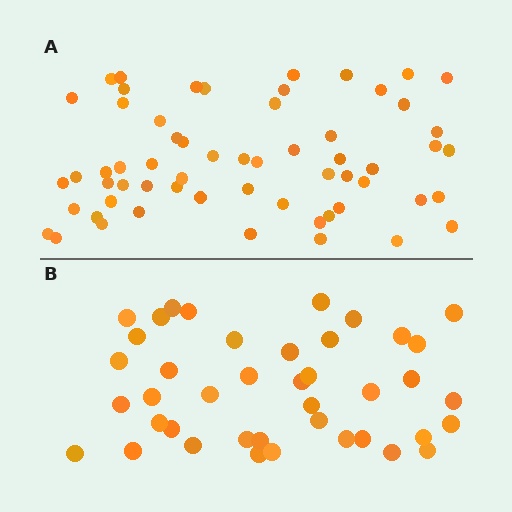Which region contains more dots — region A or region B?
Region A (the top region) has more dots.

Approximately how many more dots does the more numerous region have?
Region A has approximately 20 more dots than region B.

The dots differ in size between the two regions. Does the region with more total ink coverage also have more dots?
No. Region B has more total ink coverage because its dots are larger, but region A actually contains more individual dots. Total area can be misleading — the number of items is what matters here.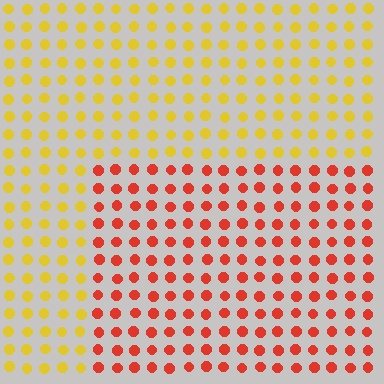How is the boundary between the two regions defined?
The boundary is defined purely by a slight shift in hue (about 48 degrees). Spacing, size, and orientation are identical on both sides.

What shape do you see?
I see a rectangle.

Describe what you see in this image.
The image is filled with small yellow elements in a uniform arrangement. A rectangle-shaped region is visible where the elements are tinted to a slightly different hue, forming a subtle color boundary.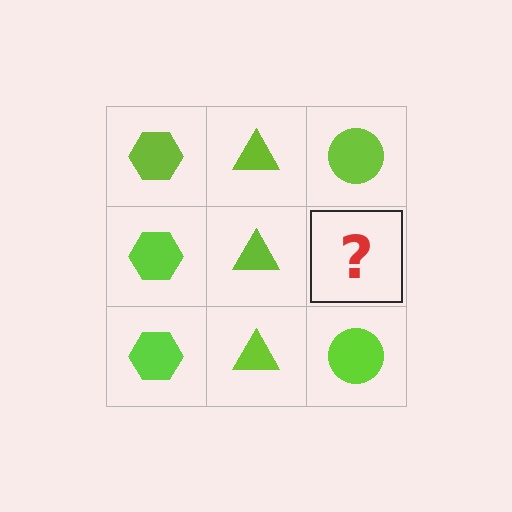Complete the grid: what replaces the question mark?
The question mark should be replaced with a lime circle.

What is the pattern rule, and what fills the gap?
The rule is that each column has a consistent shape. The gap should be filled with a lime circle.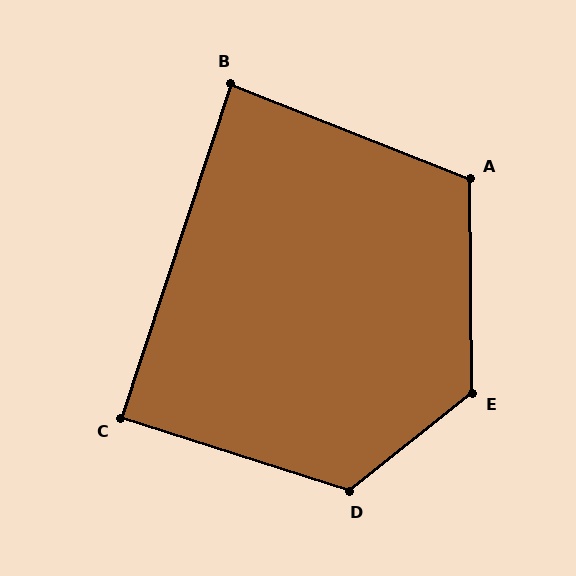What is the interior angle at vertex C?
Approximately 89 degrees (approximately right).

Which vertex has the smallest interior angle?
B, at approximately 87 degrees.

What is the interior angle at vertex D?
Approximately 124 degrees (obtuse).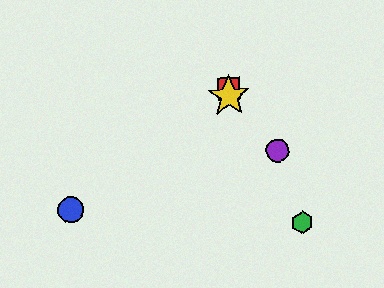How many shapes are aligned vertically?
2 shapes (the red square, the yellow star) are aligned vertically.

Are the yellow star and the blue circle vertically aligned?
No, the yellow star is at x≈229 and the blue circle is at x≈71.